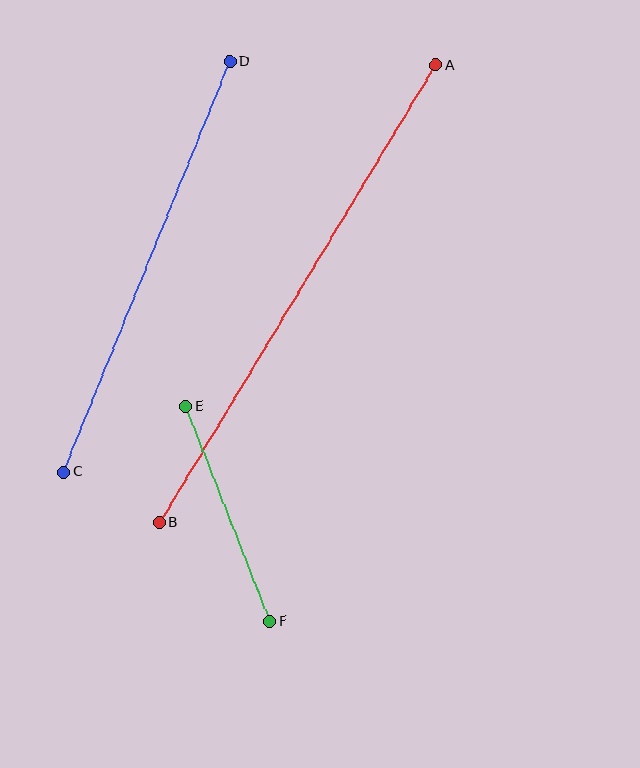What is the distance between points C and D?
The distance is approximately 443 pixels.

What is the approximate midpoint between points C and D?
The midpoint is at approximately (147, 267) pixels.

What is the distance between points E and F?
The distance is approximately 231 pixels.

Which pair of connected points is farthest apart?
Points A and B are farthest apart.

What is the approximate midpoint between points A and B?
The midpoint is at approximately (297, 294) pixels.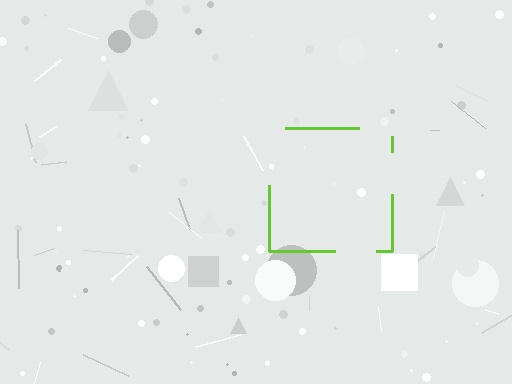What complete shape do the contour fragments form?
The contour fragments form a square.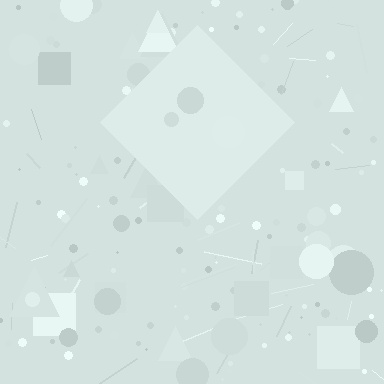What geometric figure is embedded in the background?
A diamond is embedded in the background.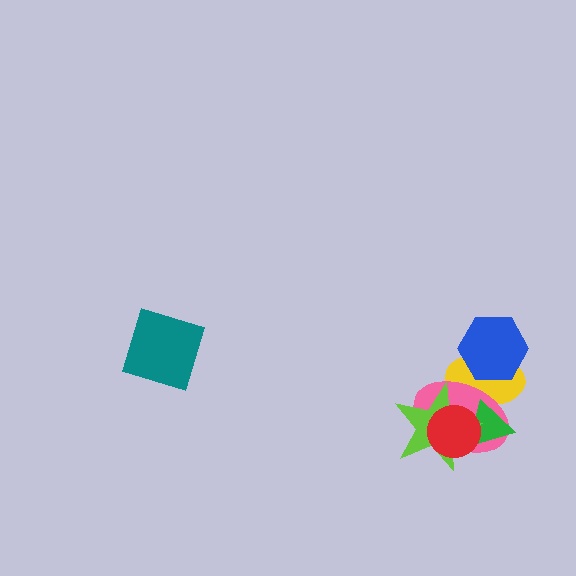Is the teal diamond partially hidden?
No, no other shape covers it.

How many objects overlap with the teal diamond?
0 objects overlap with the teal diamond.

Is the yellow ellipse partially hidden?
Yes, it is partially covered by another shape.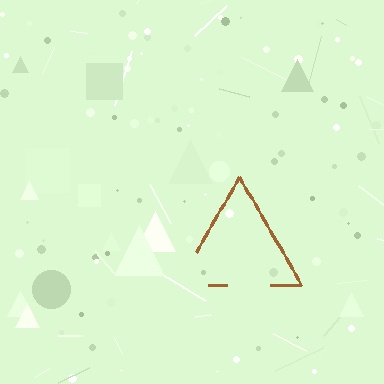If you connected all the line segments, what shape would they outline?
They would outline a triangle.